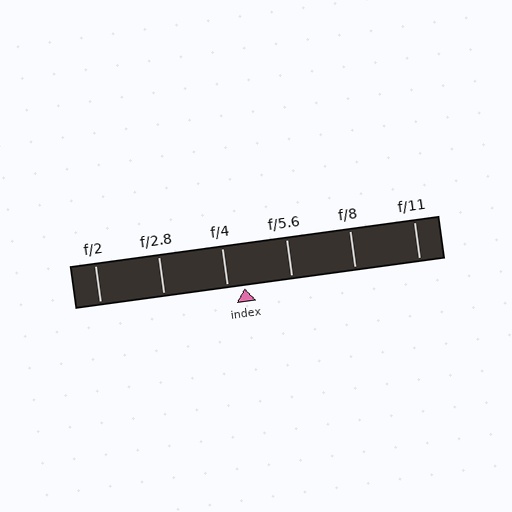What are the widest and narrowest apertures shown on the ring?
The widest aperture shown is f/2 and the narrowest is f/11.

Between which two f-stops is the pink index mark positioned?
The index mark is between f/4 and f/5.6.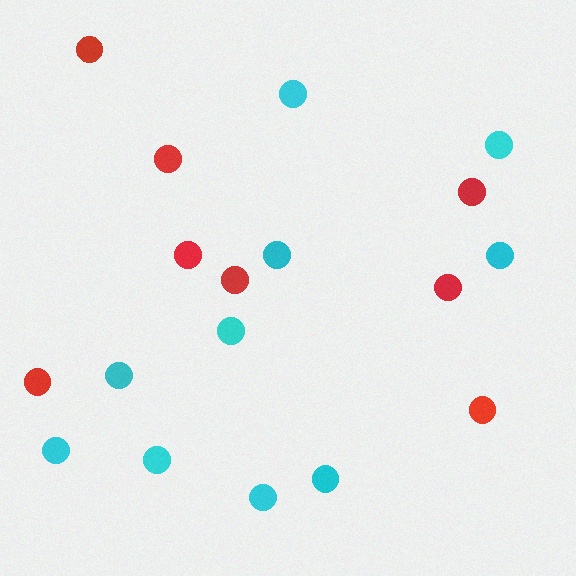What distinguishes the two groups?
There are 2 groups: one group of red circles (8) and one group of cyan circles (10).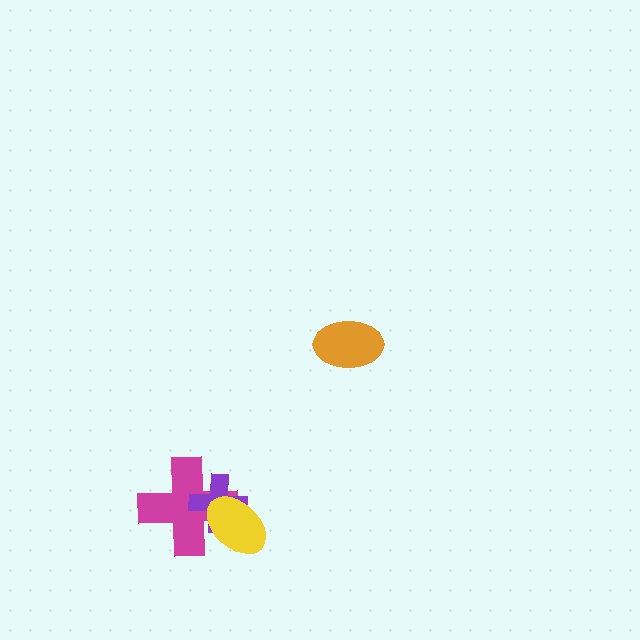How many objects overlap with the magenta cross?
2 objects overlap with the magenta cross.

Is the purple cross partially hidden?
Yes, it is partially covered by another shape.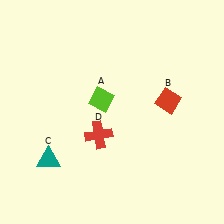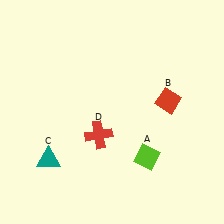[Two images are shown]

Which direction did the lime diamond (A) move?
The lime diamond (A) moved down.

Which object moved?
The lime diamond (A) moved down.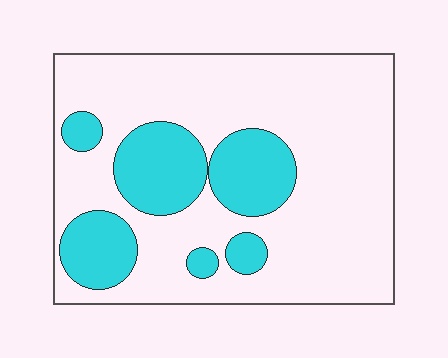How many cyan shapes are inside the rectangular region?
6.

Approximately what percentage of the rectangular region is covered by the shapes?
Approximately 25%.